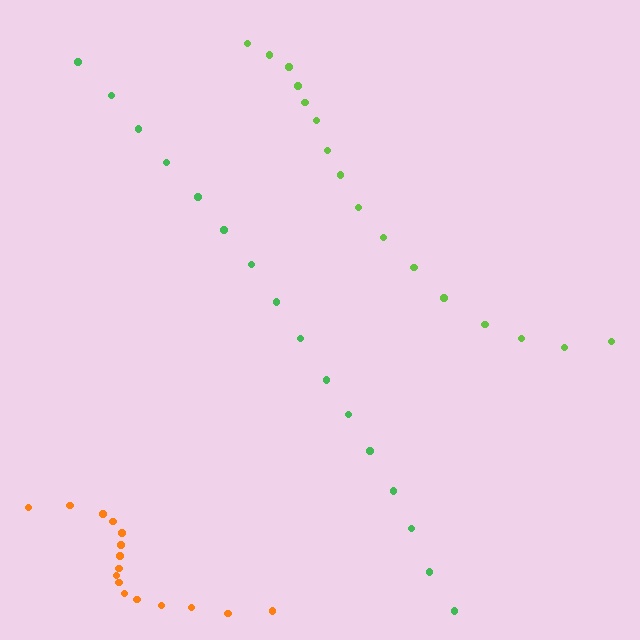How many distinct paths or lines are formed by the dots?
There are 3 distinct paths.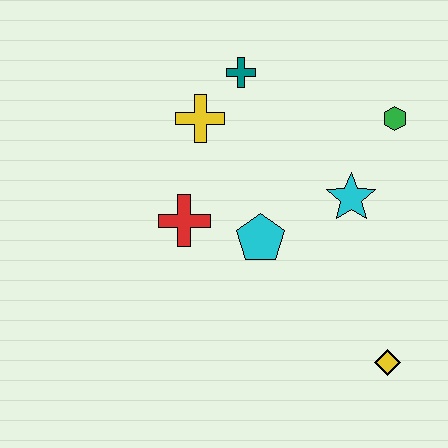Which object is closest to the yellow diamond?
The cyan star is closest to the yellow diamond.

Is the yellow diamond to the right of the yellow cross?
Yes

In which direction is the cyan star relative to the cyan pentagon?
The cyan star is to the right of the cyan pentagon.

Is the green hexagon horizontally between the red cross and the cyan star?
No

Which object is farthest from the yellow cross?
The yellow diamond is farthest from the yellow cross.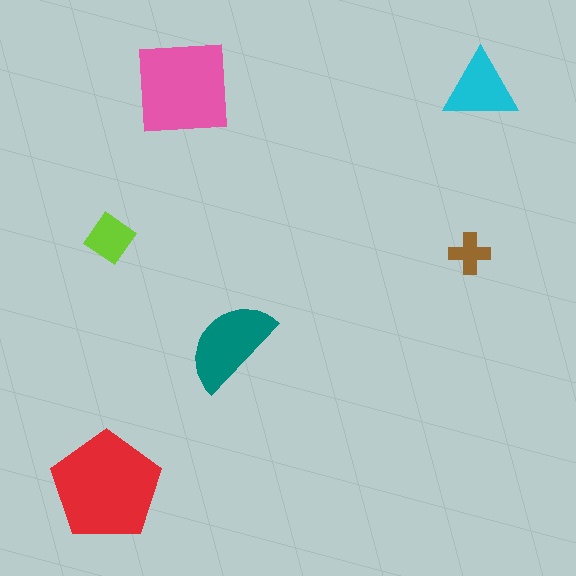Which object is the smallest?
The brown cross.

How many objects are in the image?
There are 6 objects in the image.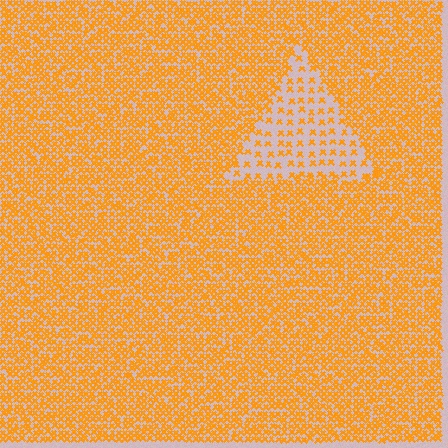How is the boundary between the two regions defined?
The boundary is defined by a change in element density (approximately 2.7x ratio). All elements are the same color, size, and shape.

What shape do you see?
I see a triangle.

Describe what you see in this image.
The image contains small orange elements arranged at two different densities. A triangle-shaped region is visible where the elements are less densely packed than the surrounding area.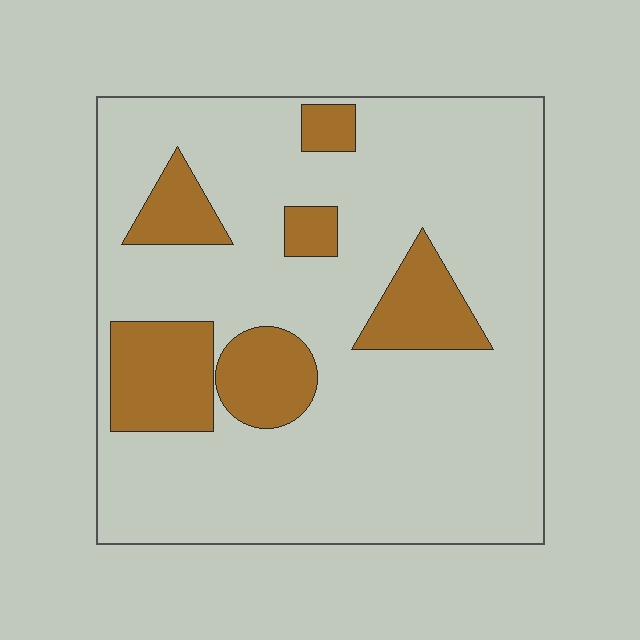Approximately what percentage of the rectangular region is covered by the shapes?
Approximately 20%.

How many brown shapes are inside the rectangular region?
6.